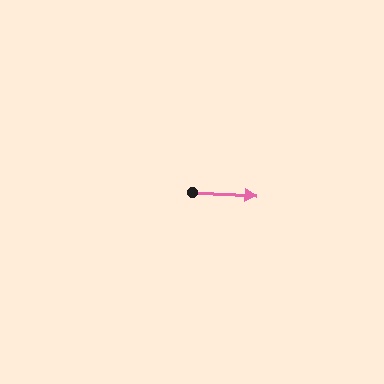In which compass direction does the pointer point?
East.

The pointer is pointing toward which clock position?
Roughly 3 o'clock.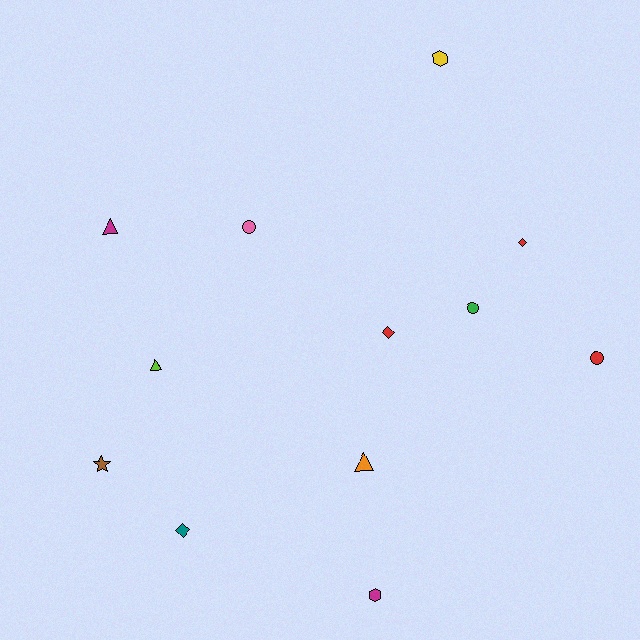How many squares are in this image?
There are no squares.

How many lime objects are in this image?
There is 1 lime object.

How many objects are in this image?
There are 12 objects.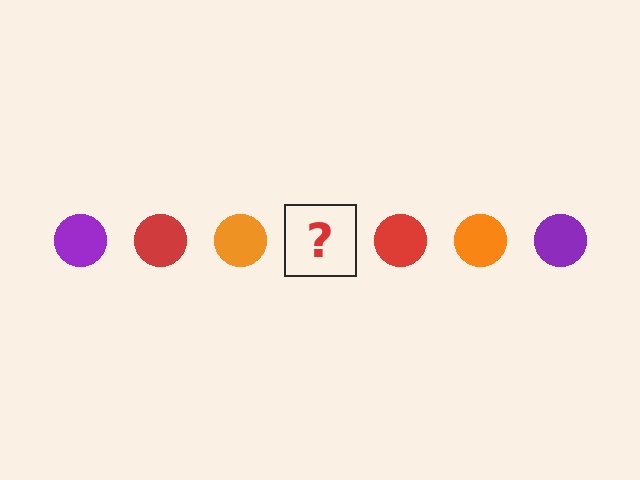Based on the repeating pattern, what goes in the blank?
The blank should be a purple circle.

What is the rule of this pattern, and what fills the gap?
The rule is that the pattern cycles through purple, red, orange circles. The gap should be filled with a purple circle.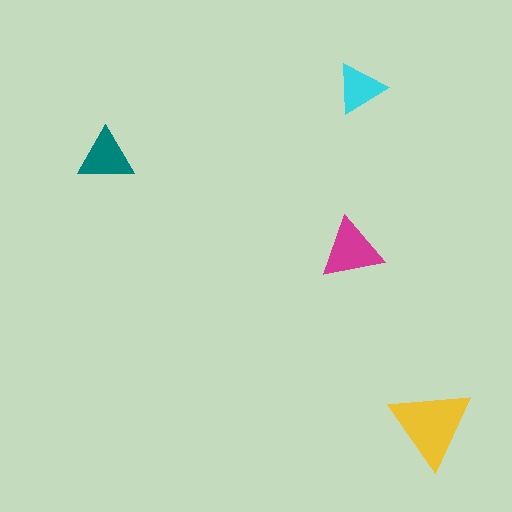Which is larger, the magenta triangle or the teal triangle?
The magenta one.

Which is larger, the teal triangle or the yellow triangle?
The yellow one.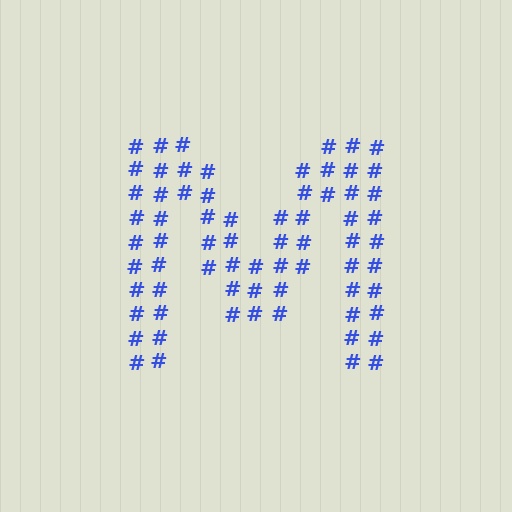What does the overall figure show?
The overall figure shows the letter M.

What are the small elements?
The small elements are hash symbols.